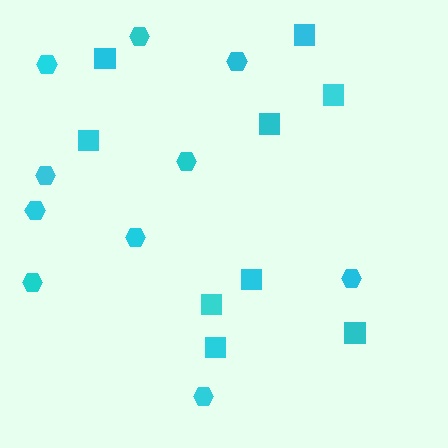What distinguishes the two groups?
There are 2 groups: one group of hexagons (10) and one group of squares (9).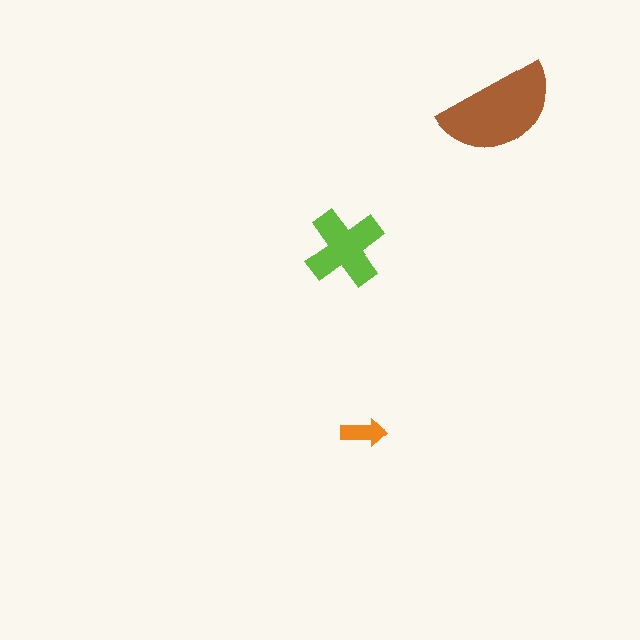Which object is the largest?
The brown semicircle.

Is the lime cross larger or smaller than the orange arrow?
Larger.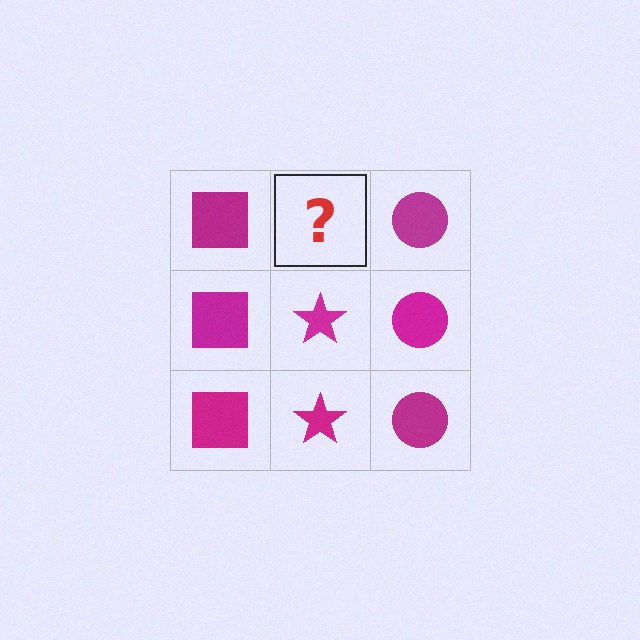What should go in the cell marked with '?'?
The missing cell should contain a magenta star.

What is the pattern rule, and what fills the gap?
The rule is that each column has a consistent shape. The gap should be filled with a magenta star.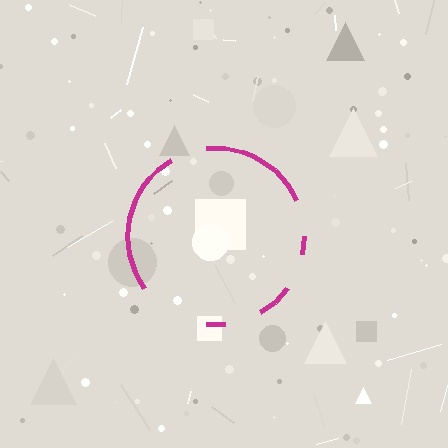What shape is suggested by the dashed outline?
The dashed outline suggests a circle.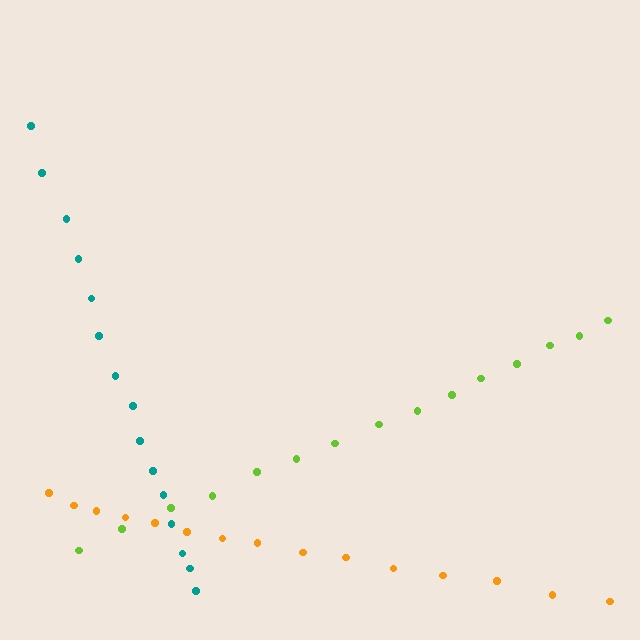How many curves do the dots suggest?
There are 3 distinct paths.